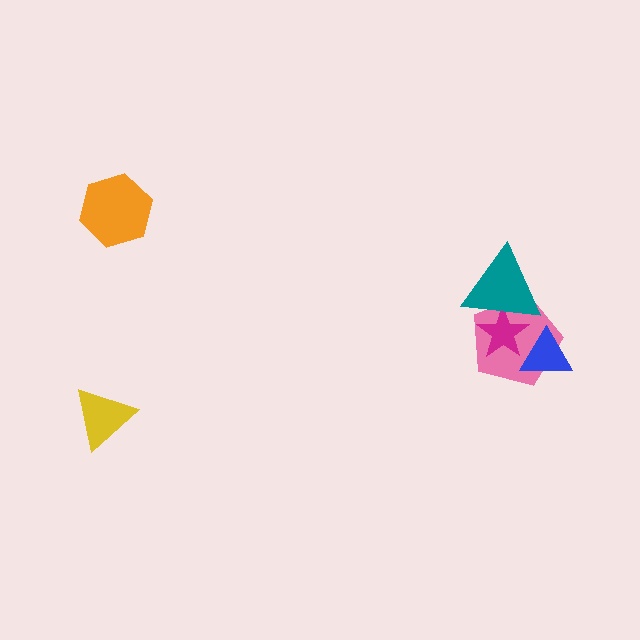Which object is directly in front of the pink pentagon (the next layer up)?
The magenta star is directly in front of the pink pentagon.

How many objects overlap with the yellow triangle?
0 objects overlap with the yellow triangle.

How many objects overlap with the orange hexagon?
0 objects overlap with the orange hexagon.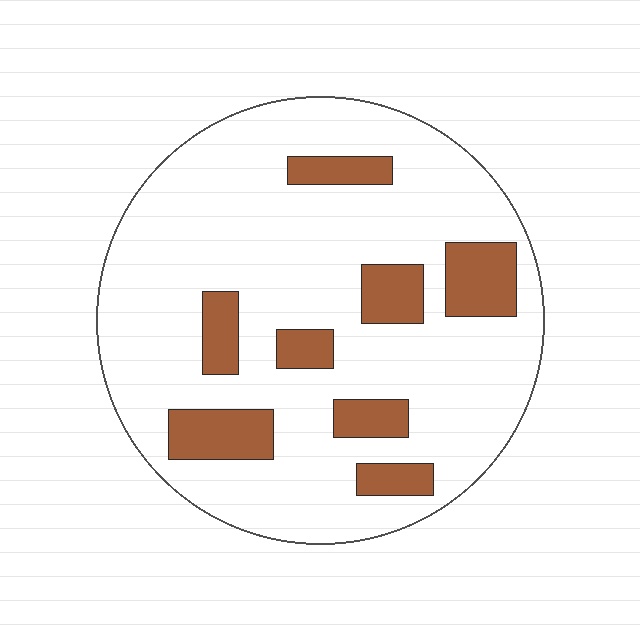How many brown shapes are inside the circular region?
8.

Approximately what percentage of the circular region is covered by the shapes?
Approximately 20%.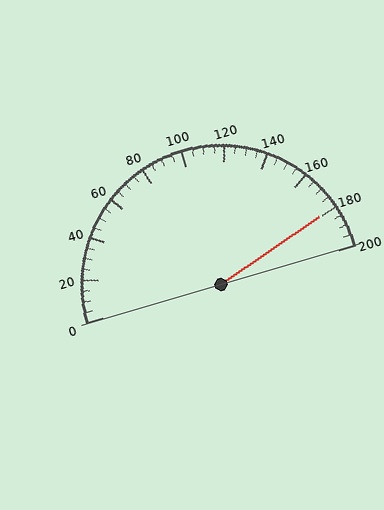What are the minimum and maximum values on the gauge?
The gauge ranges from 0 to 200.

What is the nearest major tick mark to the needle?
The nearest major tick mark is 180.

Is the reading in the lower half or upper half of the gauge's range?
The reading is in the upper half of the range (0 to 200).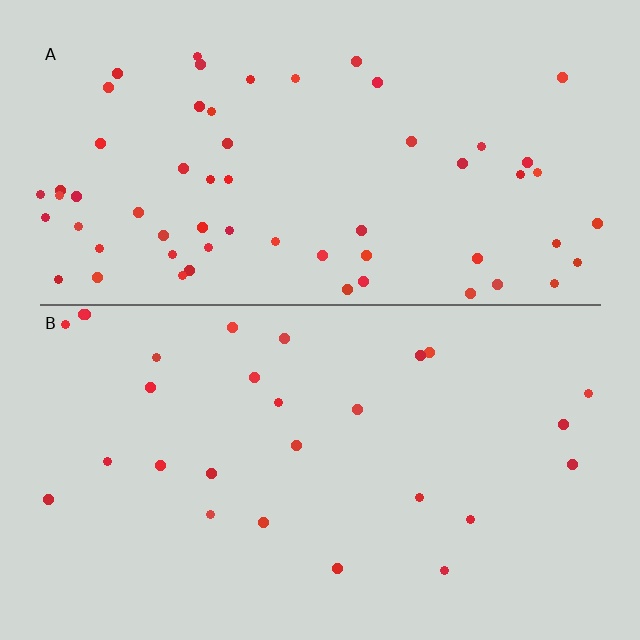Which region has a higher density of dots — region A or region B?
A (the top).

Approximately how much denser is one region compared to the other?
Approximately 2.2× — region A over region B.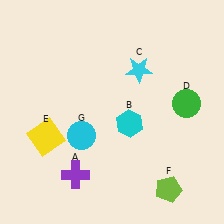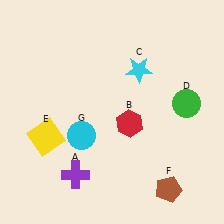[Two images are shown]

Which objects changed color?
B changed from cyan to red. F changed from lime to brown.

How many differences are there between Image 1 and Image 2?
There are 2 differences between the two images.